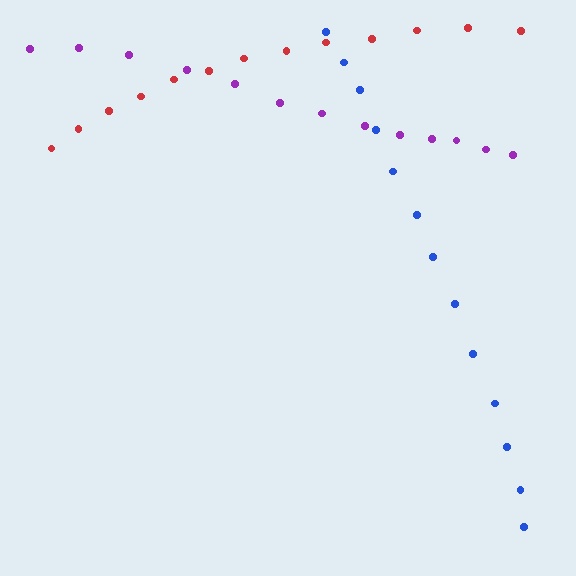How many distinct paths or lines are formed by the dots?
There are 3 distinct paths.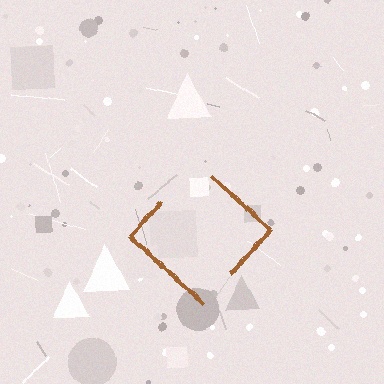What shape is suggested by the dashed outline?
The dashed outline suggests a diamond.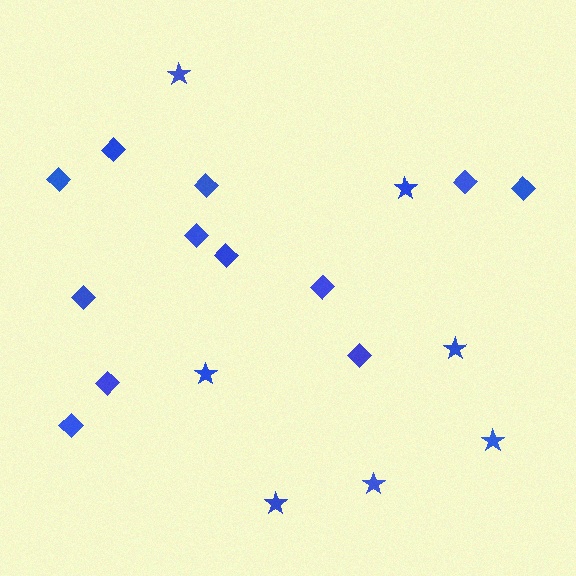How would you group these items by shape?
There are 2 groups: one group of diamonds (12) and one group of stars (7).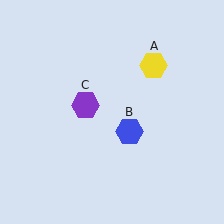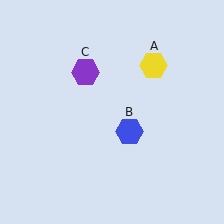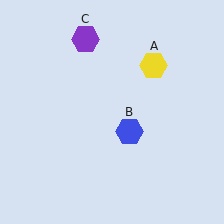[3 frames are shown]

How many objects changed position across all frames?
1 object changed position: purple hexagon (object C).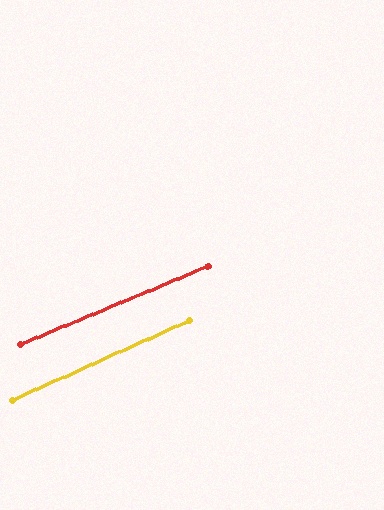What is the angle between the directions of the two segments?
Approximately 2 degrees.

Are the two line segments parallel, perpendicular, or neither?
Parallel — their directions differ by only 1.7°.